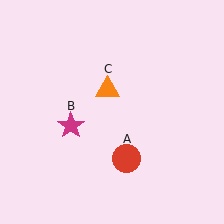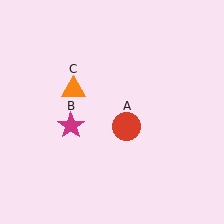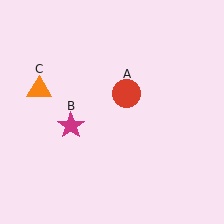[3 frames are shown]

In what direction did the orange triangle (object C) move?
The orange triangle (object C) moved left.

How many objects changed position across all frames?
2 objects changed position: red circle (object A), orange triangle (object C).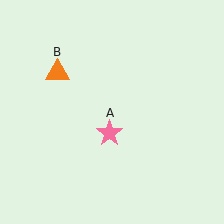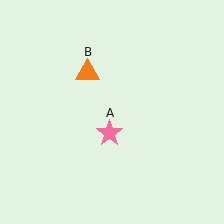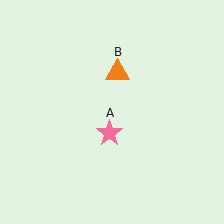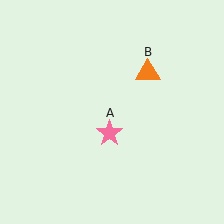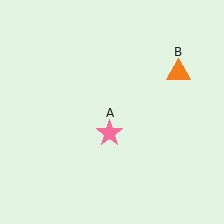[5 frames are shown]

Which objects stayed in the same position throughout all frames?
Pink star (object A) remained stationary.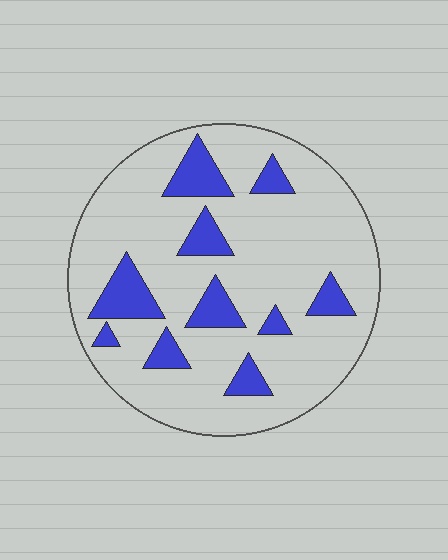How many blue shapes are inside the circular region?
10.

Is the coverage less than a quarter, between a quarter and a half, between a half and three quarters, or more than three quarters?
Less than a quarter.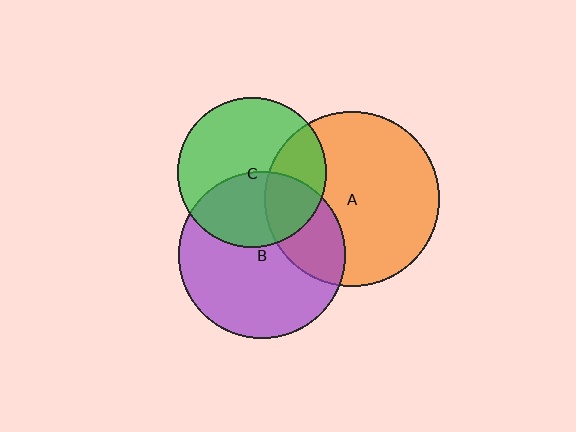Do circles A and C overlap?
Yes.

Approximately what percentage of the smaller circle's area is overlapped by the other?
Approximately 30%.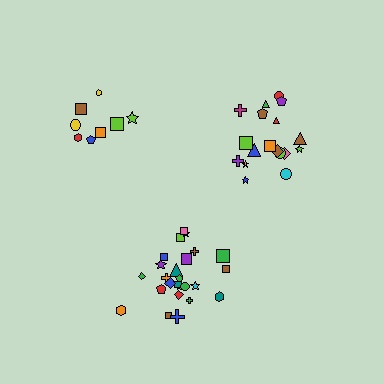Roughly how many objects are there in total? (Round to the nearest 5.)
Roughly 50 objects in total.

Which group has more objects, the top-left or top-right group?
The top-right group.